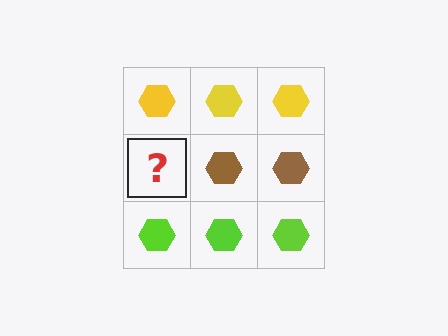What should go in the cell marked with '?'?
The missing cell should contain a brown hexagon.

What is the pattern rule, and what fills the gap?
The rule is that each row has a consistent color. The gap should be filled with a brown hexagon.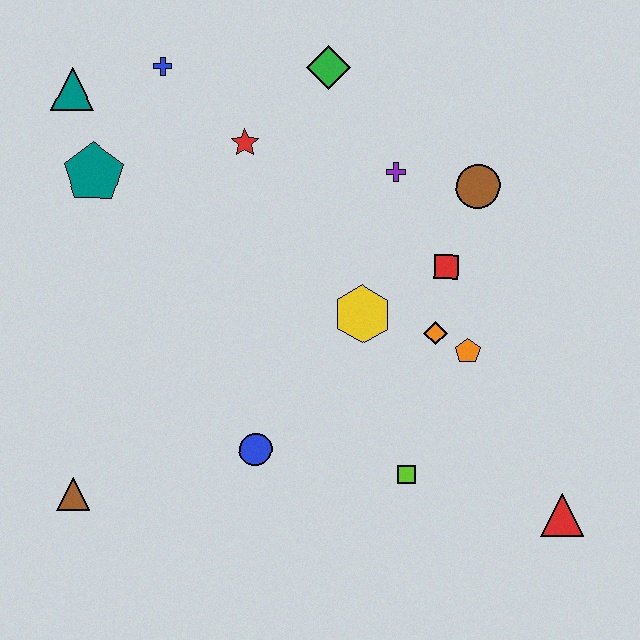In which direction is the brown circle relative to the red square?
The brown circle is above the red square.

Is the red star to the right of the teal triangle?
Yes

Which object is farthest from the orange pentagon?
The teal triangle is farthest from the orange pentagon.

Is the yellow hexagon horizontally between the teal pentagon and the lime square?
Yes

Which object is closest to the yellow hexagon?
The orange diamond is closest to the yellow hexagon.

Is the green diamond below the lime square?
No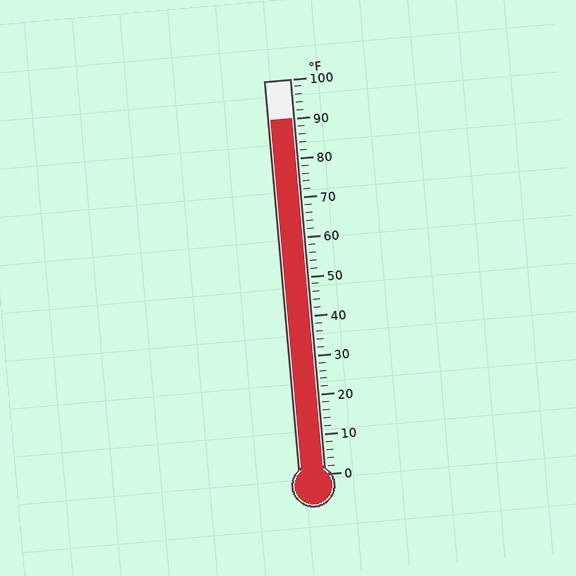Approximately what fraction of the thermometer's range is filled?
The thermometer is filled to approximately 90% of its range.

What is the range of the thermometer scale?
The thermometer scale ranges from 0°F to 100°F.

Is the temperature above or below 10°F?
The temperature is above 10°F.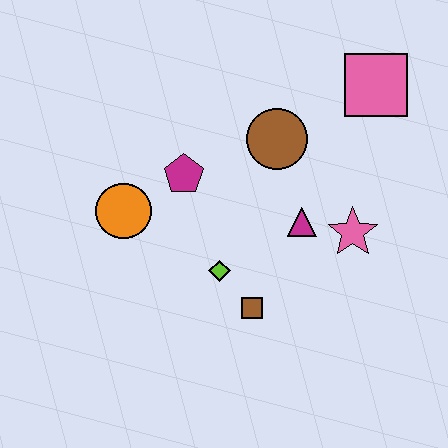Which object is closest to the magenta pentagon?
The orange circle is closest to the magenta pentagon.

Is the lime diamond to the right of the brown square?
No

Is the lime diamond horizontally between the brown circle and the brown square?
No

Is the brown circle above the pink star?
Yes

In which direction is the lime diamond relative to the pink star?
The lime diamond is to the left of the pink star.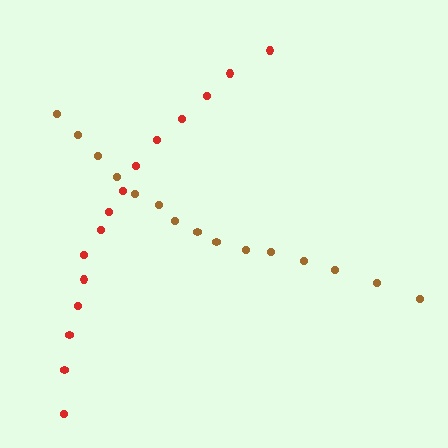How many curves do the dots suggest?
There are 2 distinct paths.